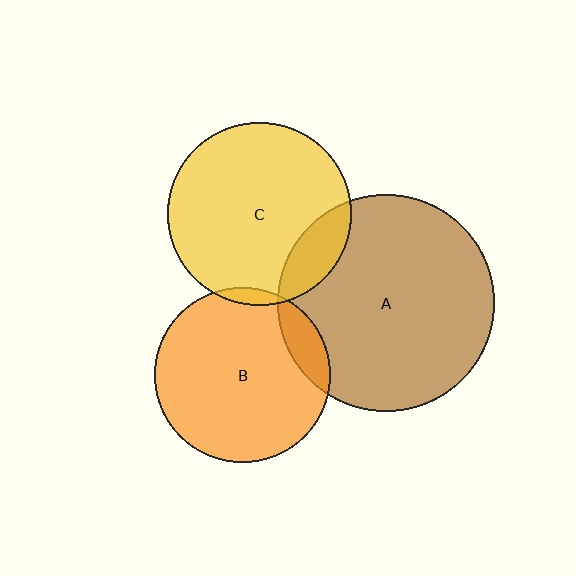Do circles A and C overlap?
Yes.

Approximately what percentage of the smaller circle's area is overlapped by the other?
Approximately 15%.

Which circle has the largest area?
Circle A (brown).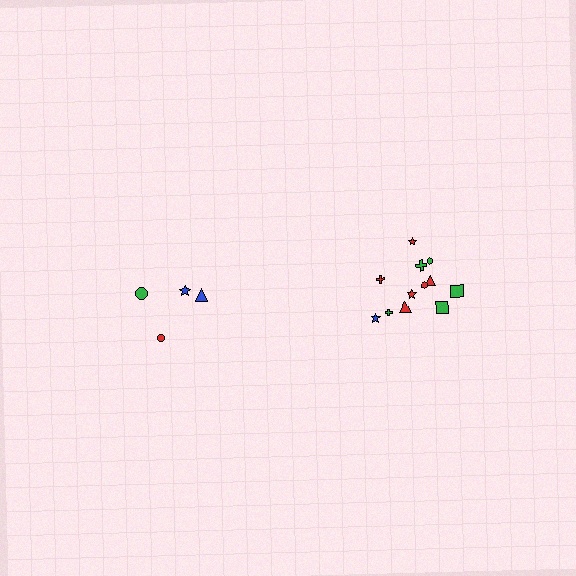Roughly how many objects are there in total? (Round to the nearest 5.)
Roughly 15 objects in total.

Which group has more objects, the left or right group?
The right group.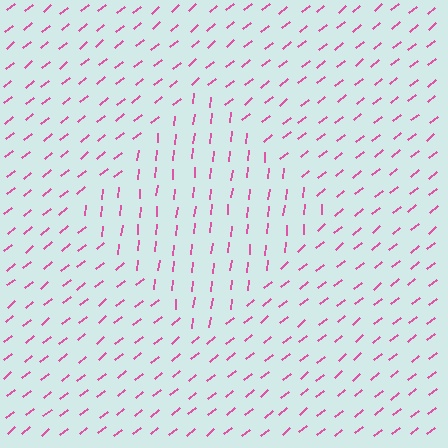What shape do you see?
I see a diamond.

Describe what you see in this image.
The image is filled with small pink line segments. A diamond region in the image has lines oriented differently from the surrounding lines, creating a visible texture boundary.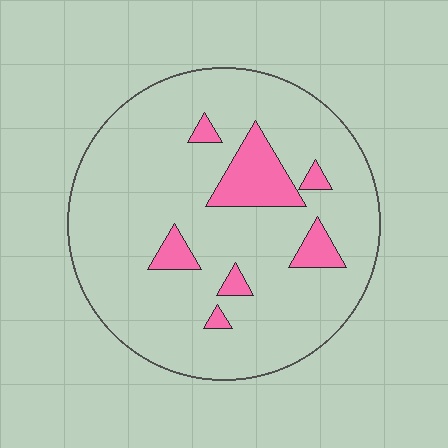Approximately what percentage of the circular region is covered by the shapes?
Approximately 10%.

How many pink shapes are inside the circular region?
7.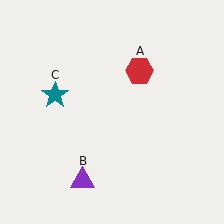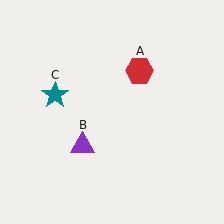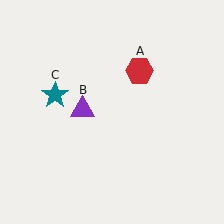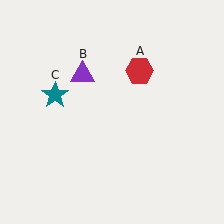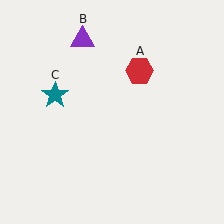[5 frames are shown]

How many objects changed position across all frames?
1 object changed position: purple triangle (object B).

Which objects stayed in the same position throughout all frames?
Red hexagon (object A) and teal star (object C) remained stationary.